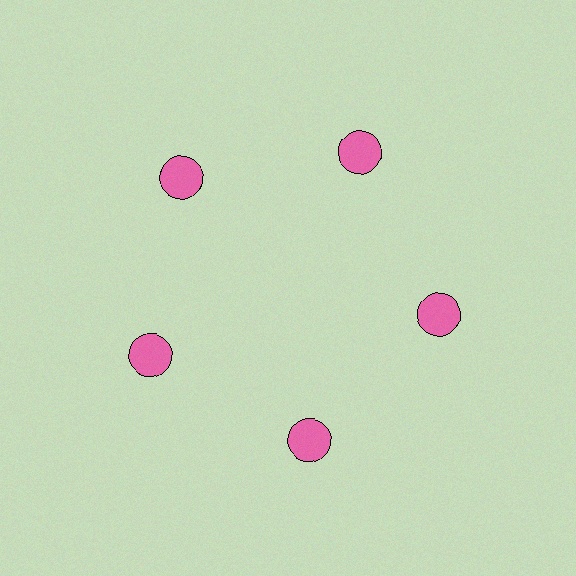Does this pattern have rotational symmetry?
Yes, this pattern has 5-fold rotational symmetry. It looks the same after rotating 72 degrees around the center.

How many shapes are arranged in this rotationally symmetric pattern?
There are 5 shapes, arranged in 5 groups of 1.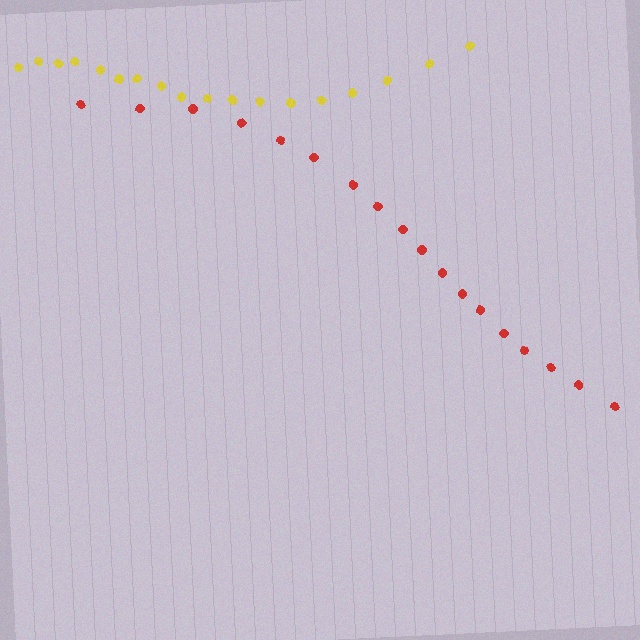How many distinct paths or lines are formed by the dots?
There are 2 distinct paths.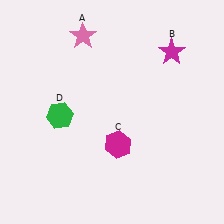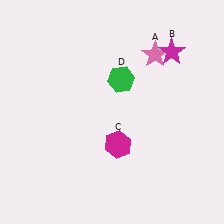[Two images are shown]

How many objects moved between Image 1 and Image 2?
2 objects moved between the two images.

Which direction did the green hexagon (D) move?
The green hexagon (D) moved right.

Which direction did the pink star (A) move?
The pink star (A) moved right.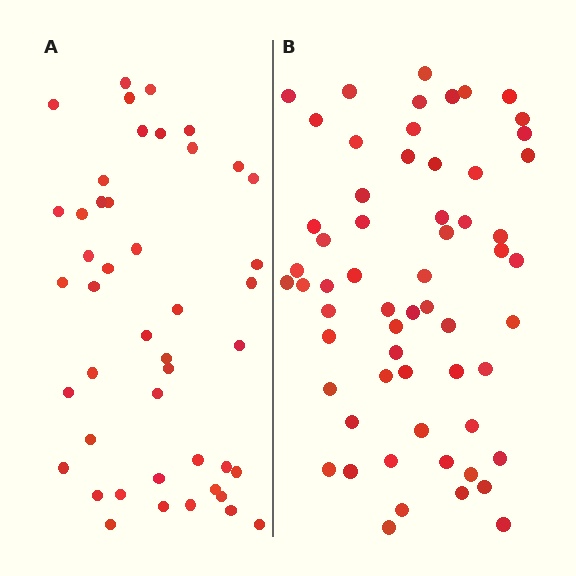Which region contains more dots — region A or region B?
Region B (the right region) has more dots.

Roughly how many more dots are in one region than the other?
Region B has approximately 15 more dots than region A.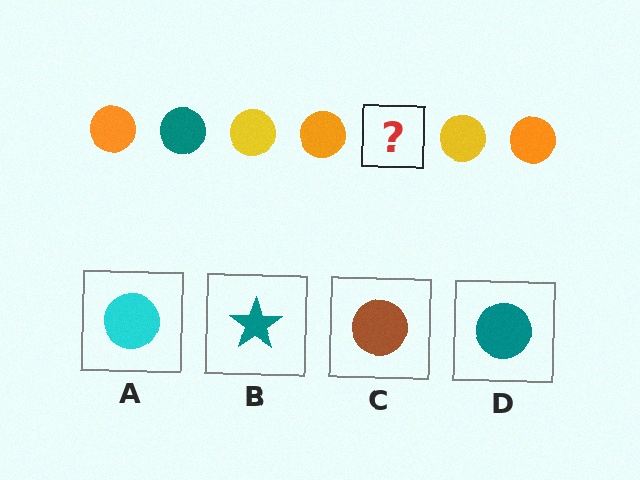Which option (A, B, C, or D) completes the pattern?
D.